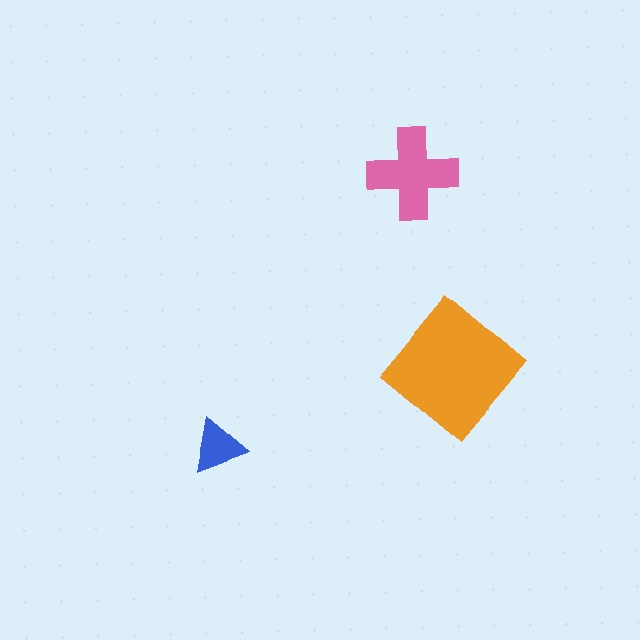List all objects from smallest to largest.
The blue triangle, the pink cross, the orange diamond.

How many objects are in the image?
There are 3 objects in the image.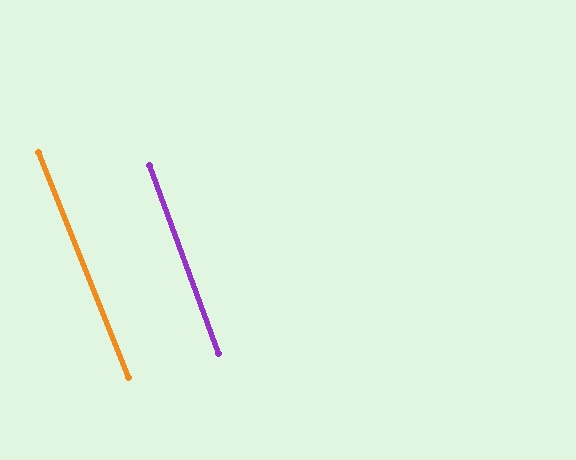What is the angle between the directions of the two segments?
Approximately 2 degrees.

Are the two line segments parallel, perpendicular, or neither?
Parallel — their directions differ by only 1.6°.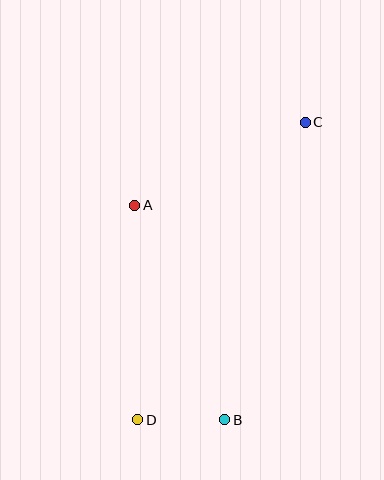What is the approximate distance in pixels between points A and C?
The distance between A and C is approximately 189 pixels.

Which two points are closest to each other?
Points B and D are closest to each other.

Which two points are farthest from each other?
Points C and D are farthest from each other.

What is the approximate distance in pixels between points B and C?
The distance between B and C is approximately 308 pixels.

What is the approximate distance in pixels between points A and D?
The distance between A and D is approximately 215 pixels.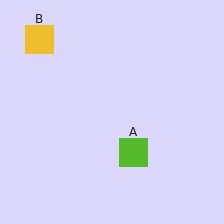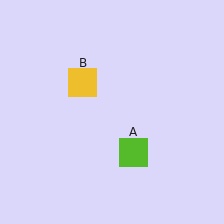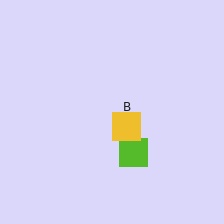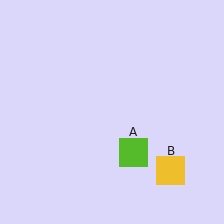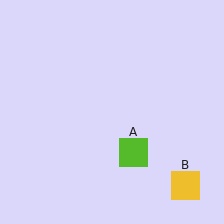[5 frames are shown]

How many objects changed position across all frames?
1 object changed position: yellow square (object B).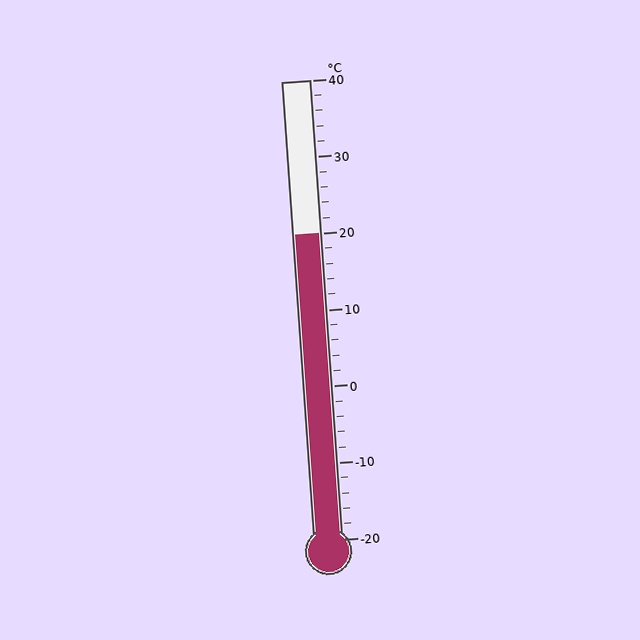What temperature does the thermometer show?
The thermometer shows approximately 20°C.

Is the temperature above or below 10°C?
The temperature is above 10°C.